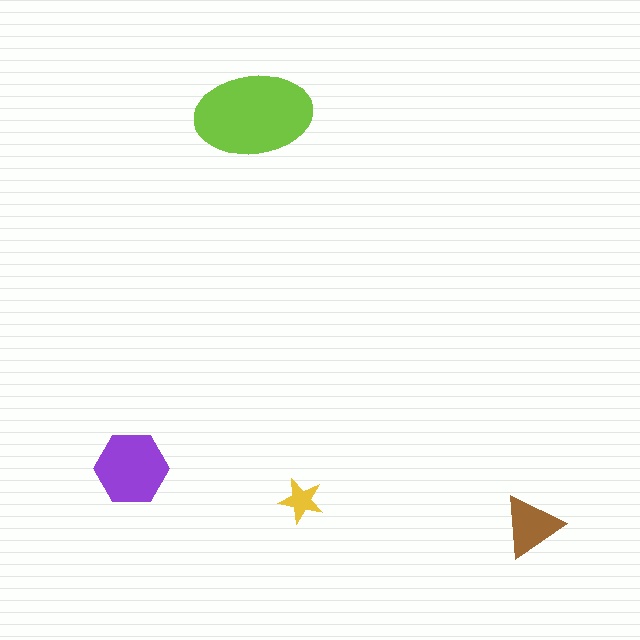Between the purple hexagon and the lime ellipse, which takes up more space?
The lime ellipse.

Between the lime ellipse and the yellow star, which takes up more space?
The lime ellipse.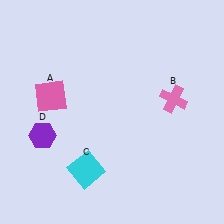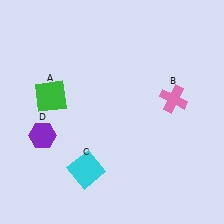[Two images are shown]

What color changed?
The square (A) changed from pink in Image 1 to green in Image 2.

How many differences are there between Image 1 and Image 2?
There is 1 difference between the two images.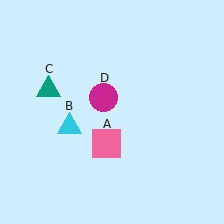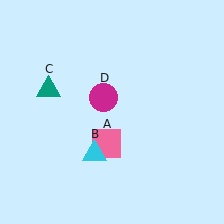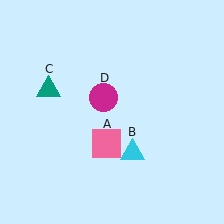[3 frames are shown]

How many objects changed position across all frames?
1 object changed position: cyan triangle (object B).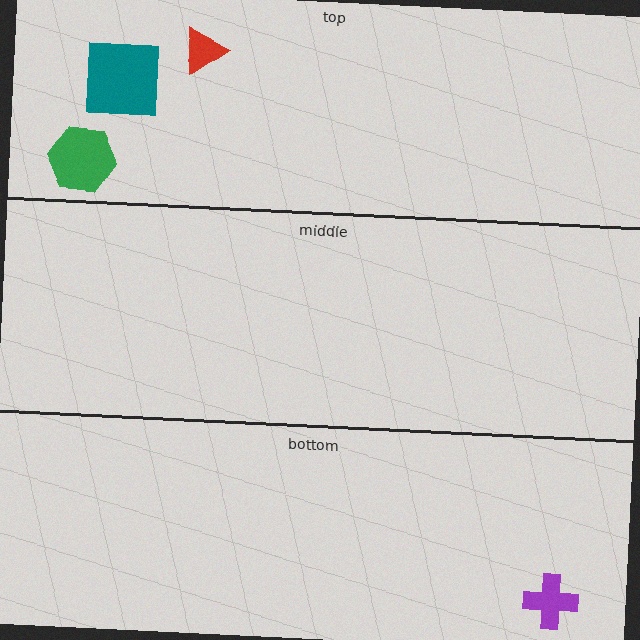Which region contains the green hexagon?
The top region.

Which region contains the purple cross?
The bottom region.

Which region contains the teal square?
The top region.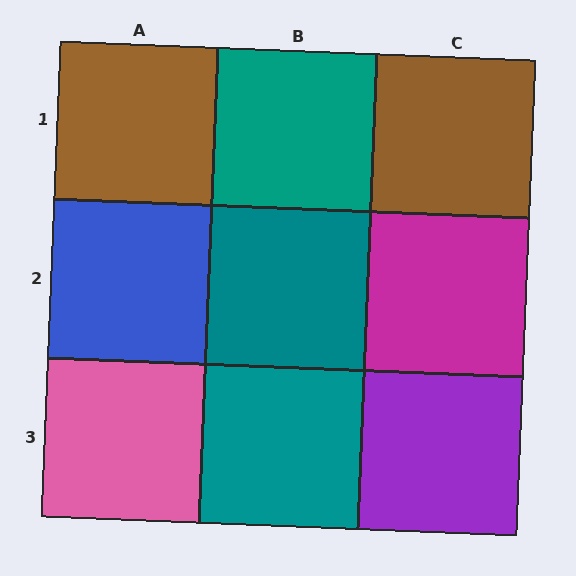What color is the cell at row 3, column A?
Pink.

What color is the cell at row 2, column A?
Blue.